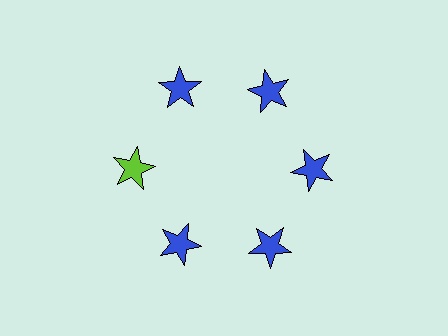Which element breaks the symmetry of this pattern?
The lime star at roughly the 9 o'clock position breaks the symmetry. All other shapes are blue stars.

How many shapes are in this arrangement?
There are 6 shapes arranged in a ring pattern.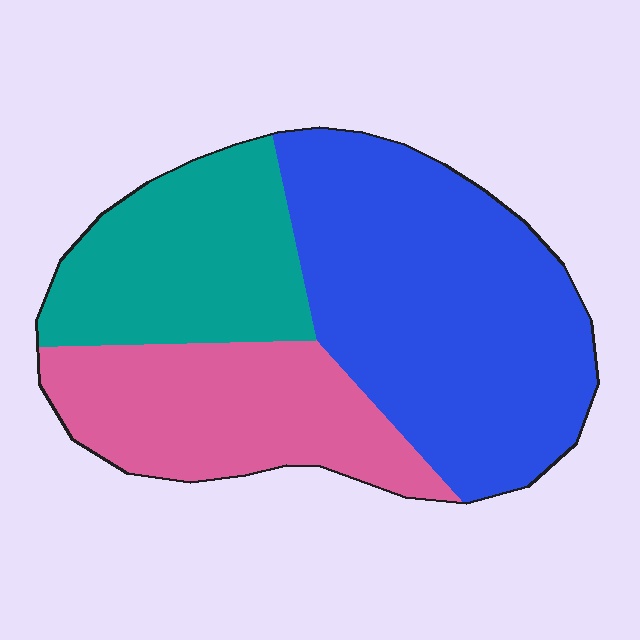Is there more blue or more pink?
Blue.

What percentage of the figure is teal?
Teal covers roughly 25% of the figure.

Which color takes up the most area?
Blue, at roughly 50%.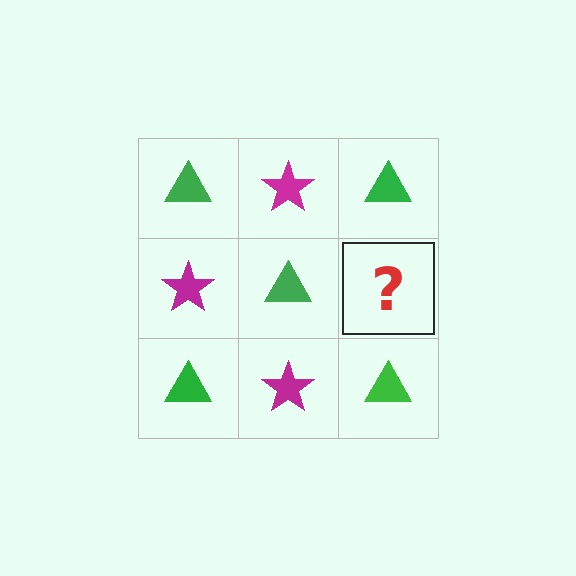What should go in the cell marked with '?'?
The missing cell should contain a magenta star.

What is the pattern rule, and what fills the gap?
The rule is that it alternates green triangle and magenta star in a checkerboard pattern. The gap should be filled with a magenta star.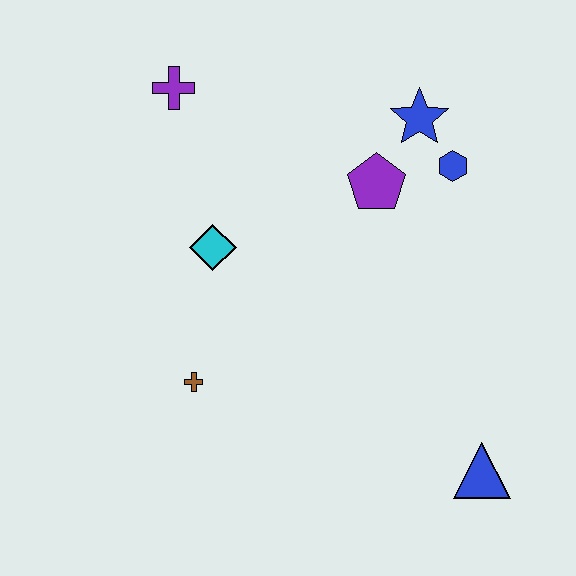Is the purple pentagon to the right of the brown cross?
Yes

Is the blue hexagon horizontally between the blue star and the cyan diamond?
No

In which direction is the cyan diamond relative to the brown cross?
The cyan diamond is above the brown cross.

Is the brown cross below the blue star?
Yes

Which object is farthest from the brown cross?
The blue star is farthest from the brown cross.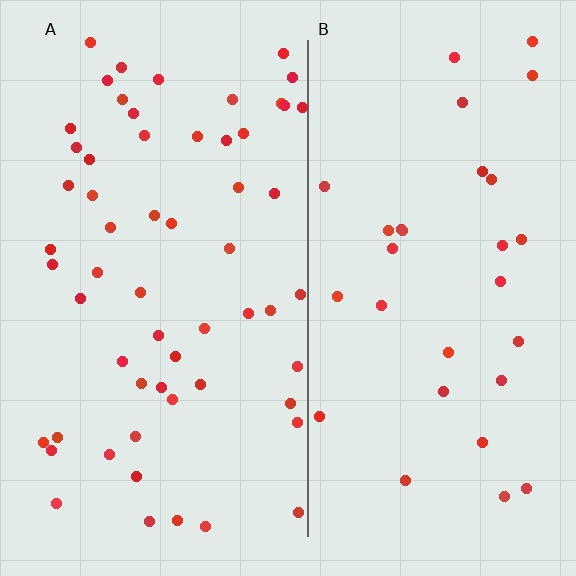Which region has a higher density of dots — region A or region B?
A (the left).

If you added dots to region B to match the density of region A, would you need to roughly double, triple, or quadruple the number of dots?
Approximately double.